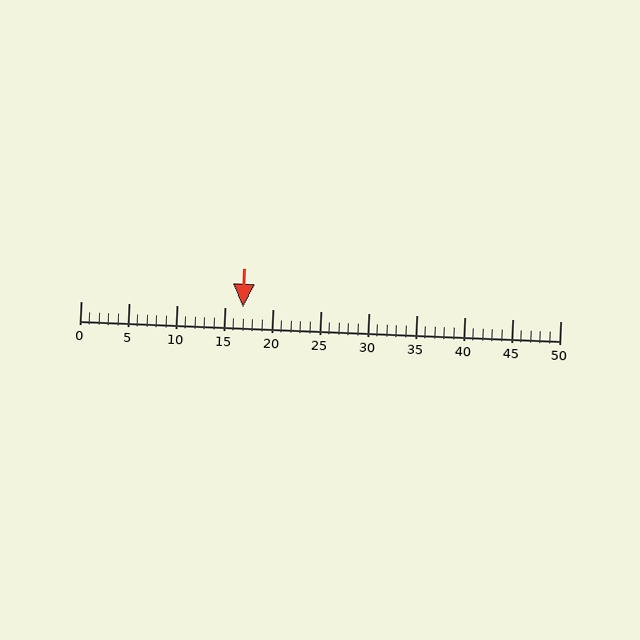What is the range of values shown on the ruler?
The ruler shows values from 0 to 50.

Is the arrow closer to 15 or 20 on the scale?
The arrow is closer to 15.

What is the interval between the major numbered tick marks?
The major tick marks are spaced 5 units apart.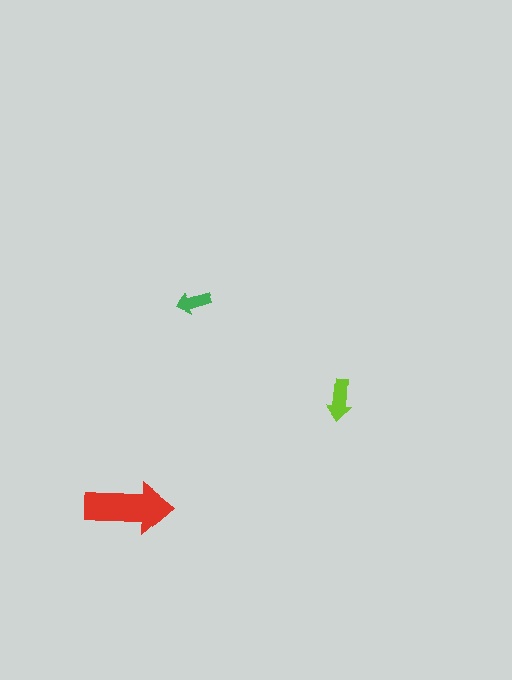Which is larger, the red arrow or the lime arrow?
The red one.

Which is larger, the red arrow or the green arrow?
The red one.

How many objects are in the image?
There are 3 objects in the image.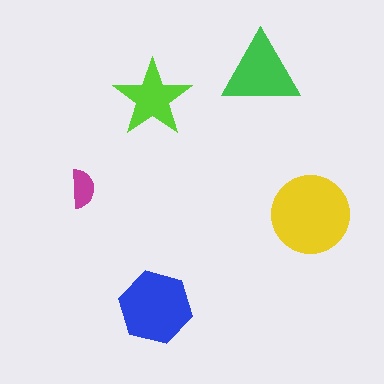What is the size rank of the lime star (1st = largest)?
4th.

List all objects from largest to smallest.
The yellow circle, the blue hexagon, the green triangle, the lime star, the magenta semicircle.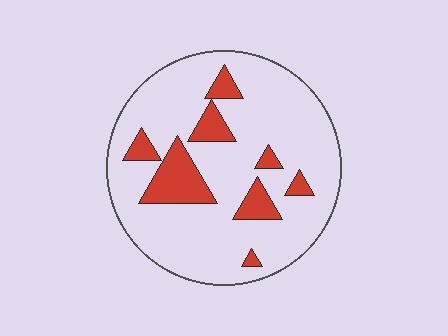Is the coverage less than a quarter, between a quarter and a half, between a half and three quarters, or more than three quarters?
Less than a quarter.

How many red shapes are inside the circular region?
8.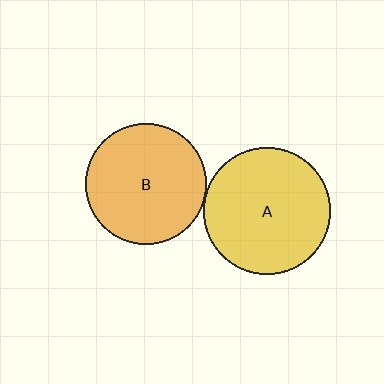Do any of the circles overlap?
No, none of the circles overlap.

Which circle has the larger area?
Circle A (yellow).